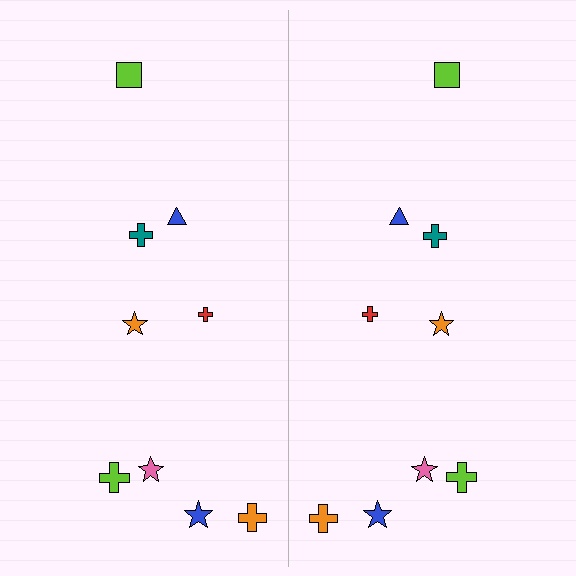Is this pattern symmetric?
Yes, this pattern has bilateral (reflection) symmetry.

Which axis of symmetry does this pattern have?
The pattern has a vertical axis of symmetry running through the center of the image.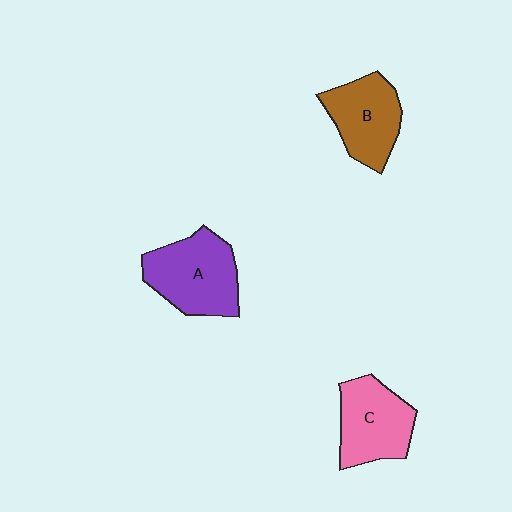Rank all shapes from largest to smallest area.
From largest to smallest: A (purple), C (pink), B (brown).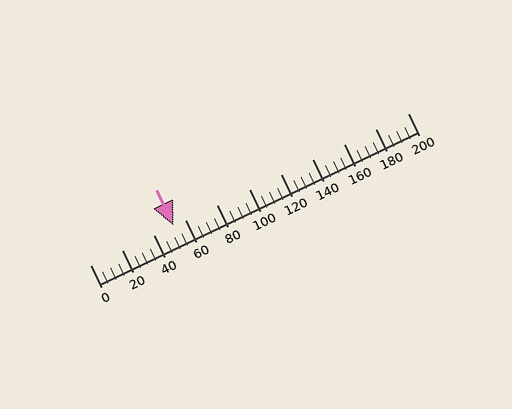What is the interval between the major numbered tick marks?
The major tick marks are spaced 20 units apart.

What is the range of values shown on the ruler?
The ruler shows values from 0 to 200.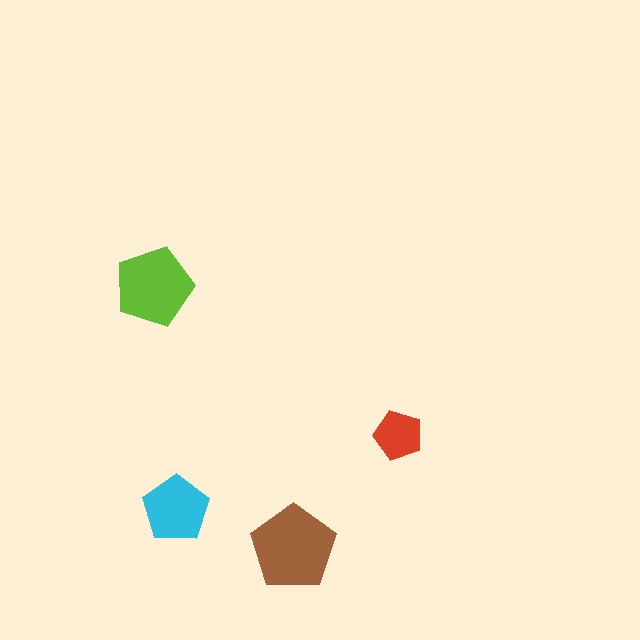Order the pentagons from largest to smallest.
the brown one, the lime one, the cyan one, the red one.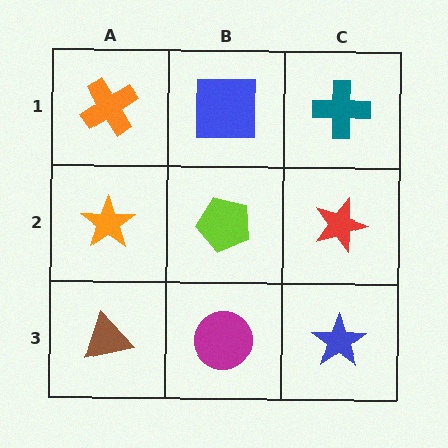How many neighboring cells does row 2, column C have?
3.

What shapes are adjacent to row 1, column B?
A lime pentagon (row 2, column B), an orange cross (row 1, column A), a teal cross (row 1, column C).